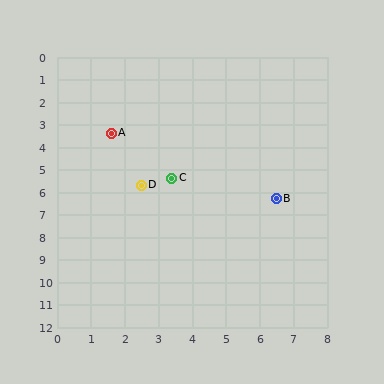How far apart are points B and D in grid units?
Points B and D are about 4.0 grid units apart.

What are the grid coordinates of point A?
Point A is at approximately (1.6, 3.4).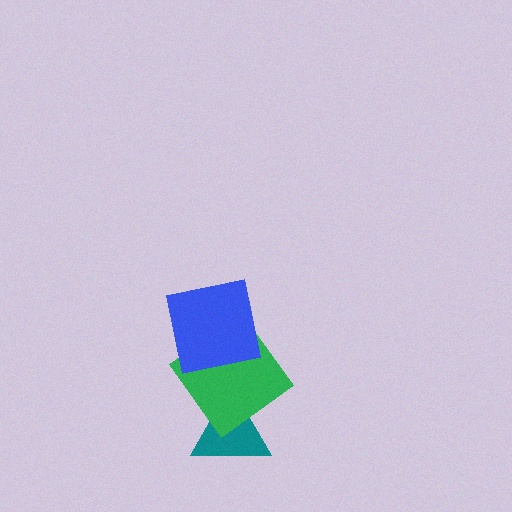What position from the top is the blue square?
The blue square is 1st from the top.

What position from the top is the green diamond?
The green diamond is 2nd from the top.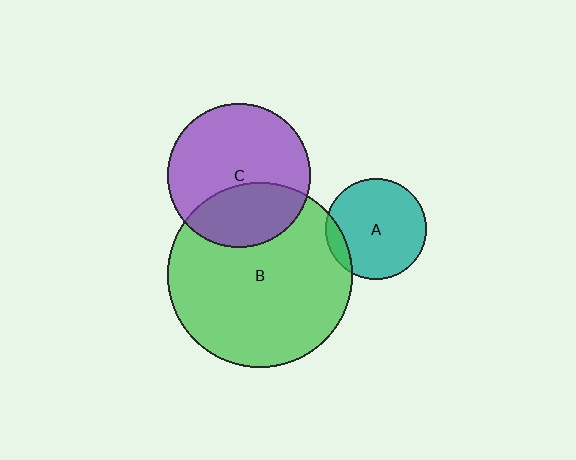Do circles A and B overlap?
Yes.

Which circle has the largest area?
Circle B (green).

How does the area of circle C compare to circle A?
Approximately 2.0 times.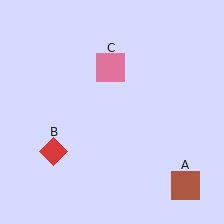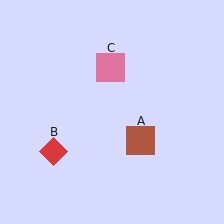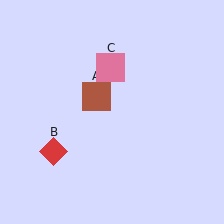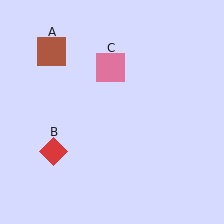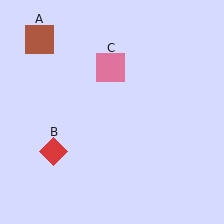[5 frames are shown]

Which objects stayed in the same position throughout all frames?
Red diamond (object B) and pink square (object C) remained stationary.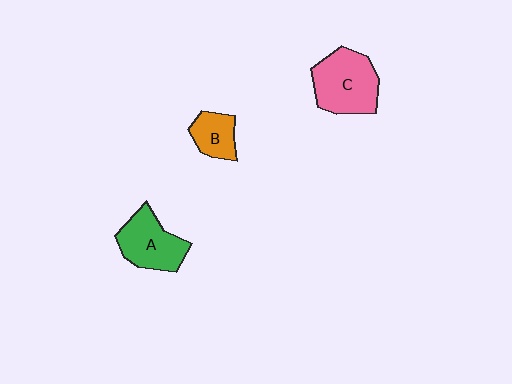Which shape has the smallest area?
Shape B (orange).